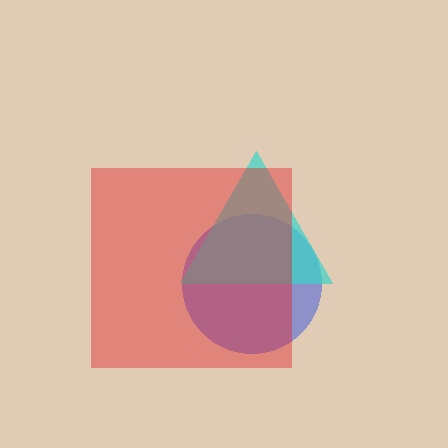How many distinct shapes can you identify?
There are 3 distinct shapes: a blue circle, a cyan triangle, a red square.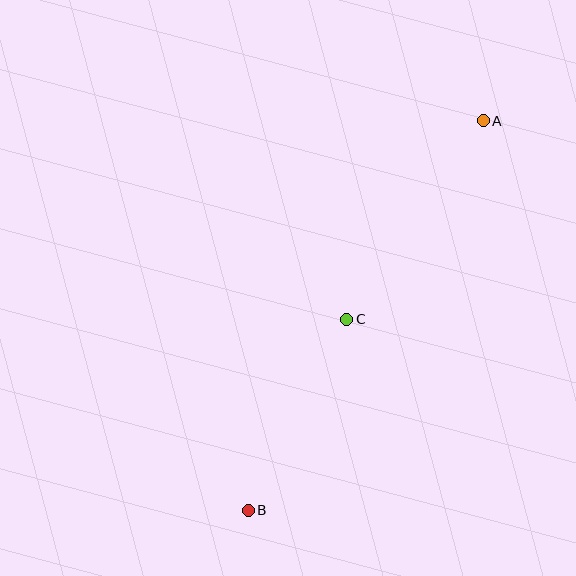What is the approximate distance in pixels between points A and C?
The distance between A and C is approximately 241 pixels.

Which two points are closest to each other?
Points B and C are closest to each other.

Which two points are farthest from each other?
Points A and B are farthest from each other.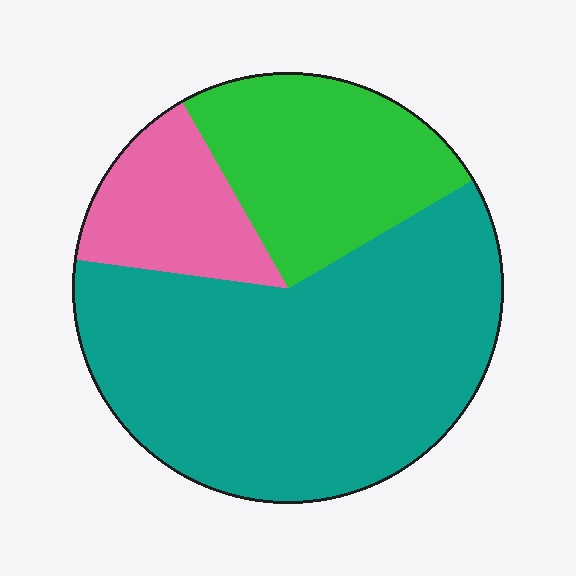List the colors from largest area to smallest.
From largest to smallest: teal, green, pink.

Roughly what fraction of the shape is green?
Green covers roughly 25% of the shape.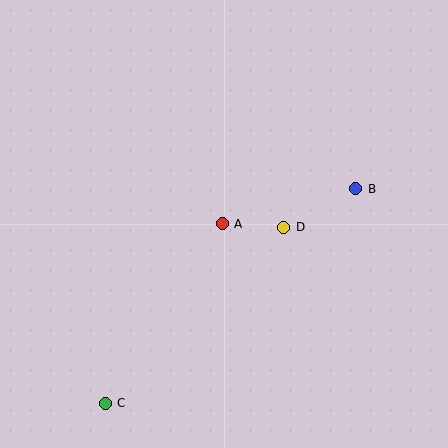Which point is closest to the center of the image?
Point A at (222, 224) is closest to the center.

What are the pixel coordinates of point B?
Point B is at (356, 189).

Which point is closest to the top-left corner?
Point A is closest to the top-left corner.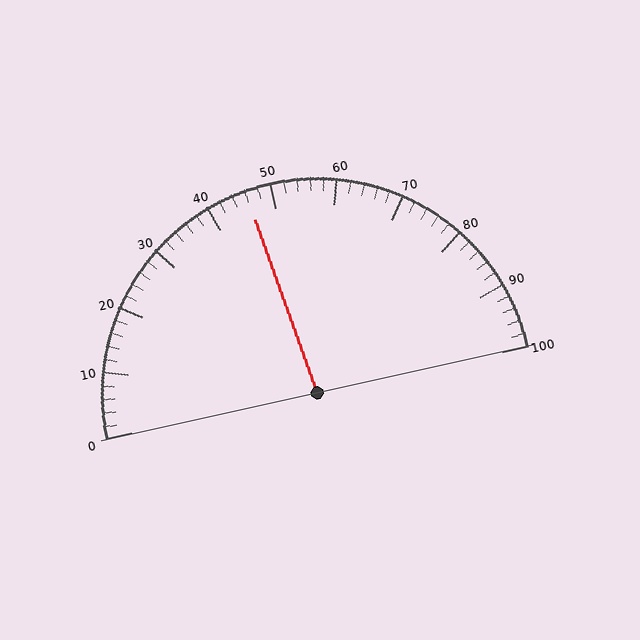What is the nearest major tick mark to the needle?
The nearest major tick mark is 50.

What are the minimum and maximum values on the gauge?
The gauge ranges from 0 to 100.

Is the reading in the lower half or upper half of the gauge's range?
The reading is in the lower half of the range (0 to 100).